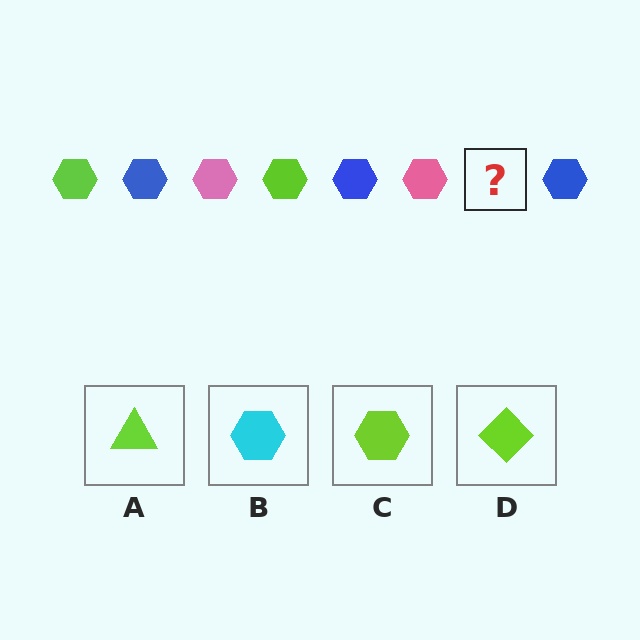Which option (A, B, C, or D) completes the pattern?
C.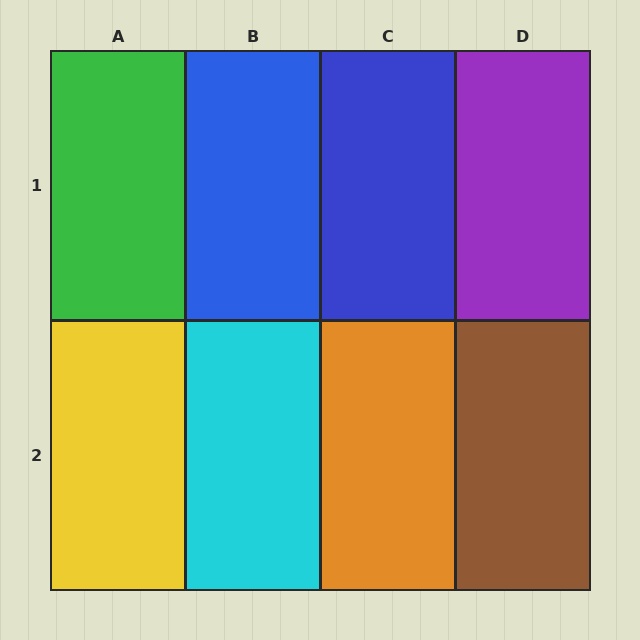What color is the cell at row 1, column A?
Green.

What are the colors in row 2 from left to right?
Yellow, cyan, orange, brown.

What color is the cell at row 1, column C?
Blue.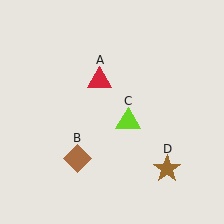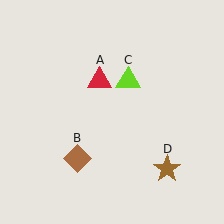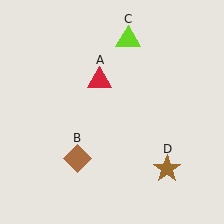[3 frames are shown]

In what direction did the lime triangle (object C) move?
The lime triangle (object C) moved up.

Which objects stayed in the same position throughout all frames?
Red triangle (object A) and brown diamond (object B) and brown star (object D) remained stationary.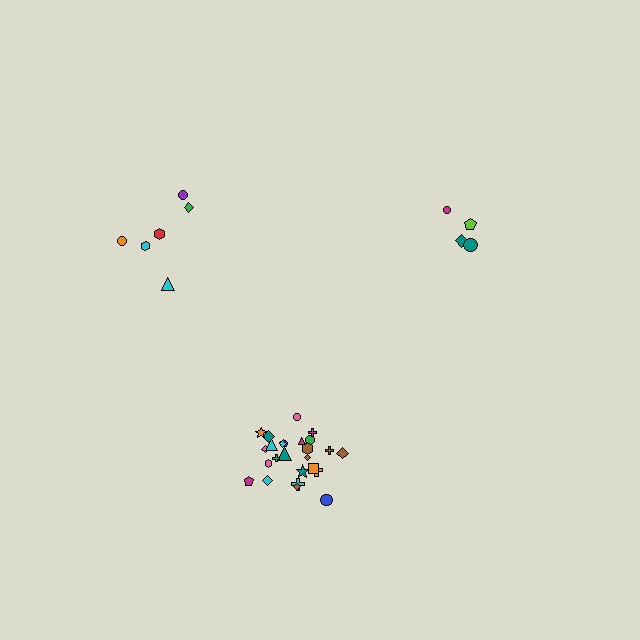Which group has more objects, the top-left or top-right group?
The top-left group.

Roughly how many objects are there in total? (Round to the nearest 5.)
Roughly 35 objects in total.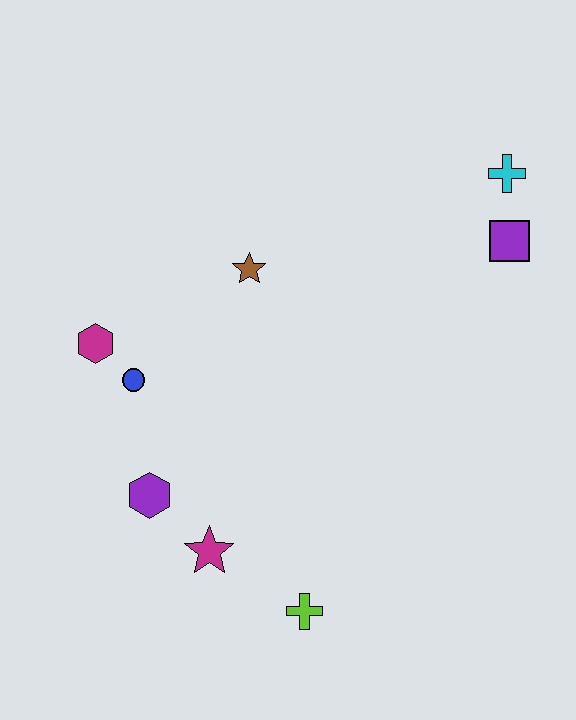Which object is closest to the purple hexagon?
The magenta star is closest to the purple hexagon.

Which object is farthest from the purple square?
The purple hexagon is farthest from the purple square.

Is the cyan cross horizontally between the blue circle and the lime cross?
No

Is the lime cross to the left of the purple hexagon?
No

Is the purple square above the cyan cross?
No